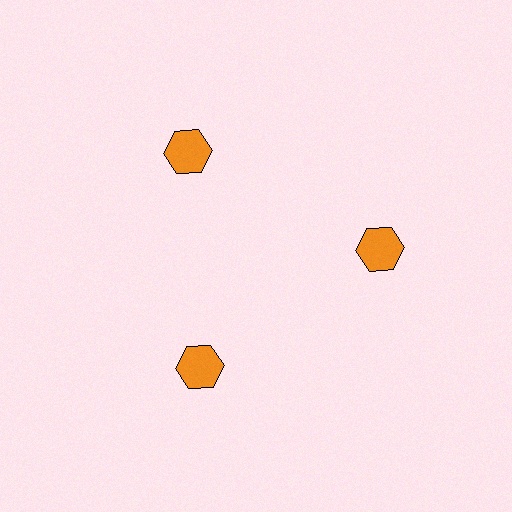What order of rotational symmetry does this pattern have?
This pattern has 3-fold rotational symmetry.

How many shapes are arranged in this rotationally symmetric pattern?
There are 3 shapes, arranged in 3 groups of 1.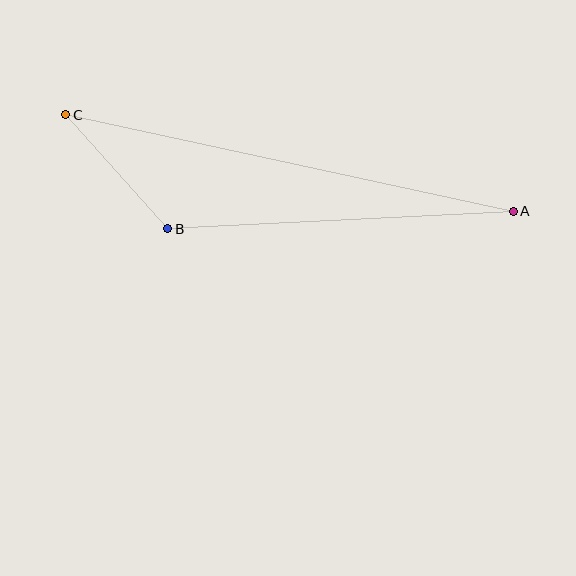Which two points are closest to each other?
Points B and C are closest to each other.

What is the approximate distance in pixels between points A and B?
The distance between A and B is approximately 346 pixels.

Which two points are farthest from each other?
Points A and C are farthest from each other.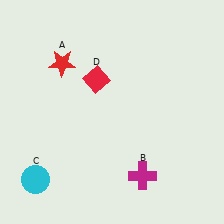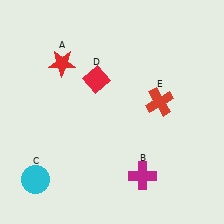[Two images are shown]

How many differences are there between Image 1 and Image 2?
There is 1 difference between the two images.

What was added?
A red cross (E) was added in Image 2.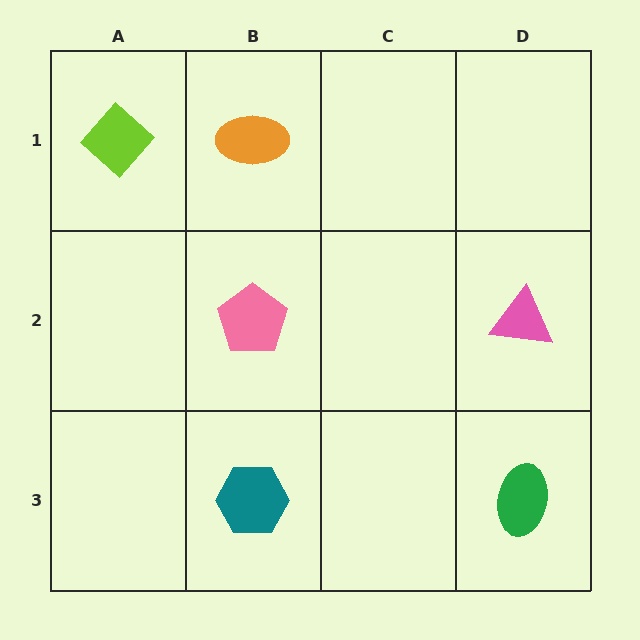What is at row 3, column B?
A teal hexagon.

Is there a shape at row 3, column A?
No, that cell is empty.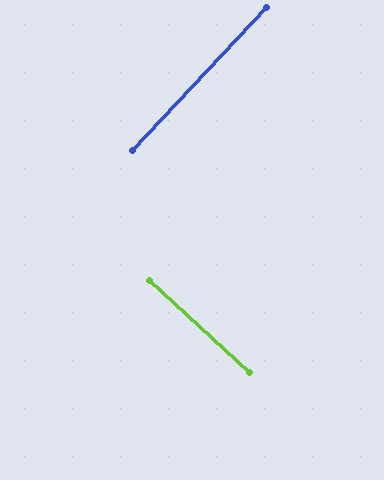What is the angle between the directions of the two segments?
Approximately 89 degrees.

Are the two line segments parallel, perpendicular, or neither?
Perpendicular — they meet at approximately 89°.